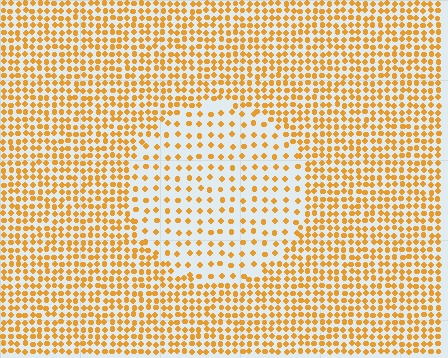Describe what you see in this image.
The image contains small orange elements arranged at two different densities. A circle-shaped region is visible where the elements are less densely packed than the surrounding area.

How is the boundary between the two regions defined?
The boundary is defined by a change in element density (approximately 2.2x ratio). All elements are the same color, size, and shape.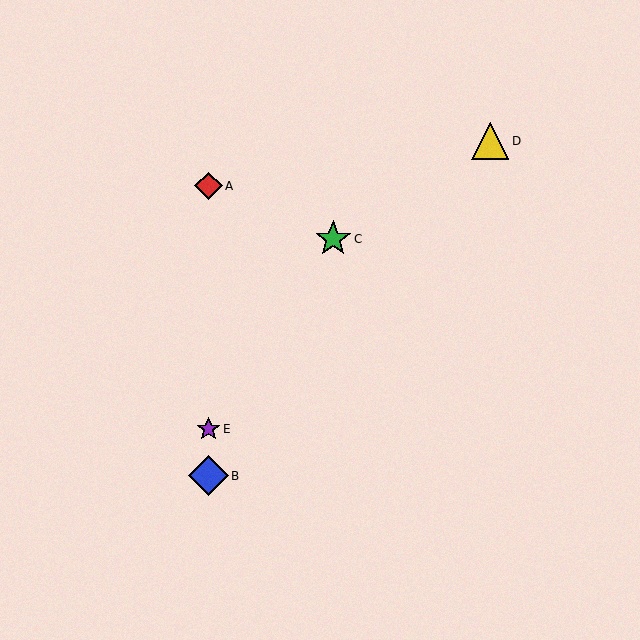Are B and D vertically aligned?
No, B is at x≈208 and D is at x≈490.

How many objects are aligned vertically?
3 objects (A, B, E) are aligned vertically.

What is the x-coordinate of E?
Object E is at x≈208.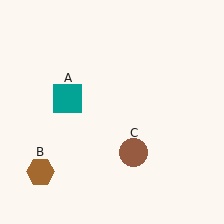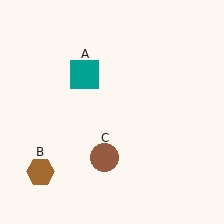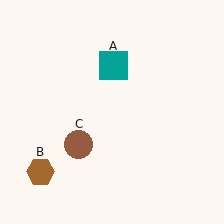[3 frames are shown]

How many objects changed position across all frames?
2 objects changed position: teal square (object A), brown circle (object C).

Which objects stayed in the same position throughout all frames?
Brown hexagon (object B) remained stationary.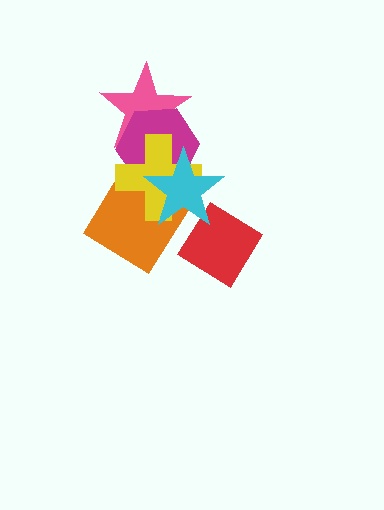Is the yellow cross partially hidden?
Yes, it is partially covered by another shape.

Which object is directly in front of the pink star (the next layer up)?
The magenta hexagon is directly in front of the pink star.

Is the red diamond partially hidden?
Yes, it is partially covered by another shape.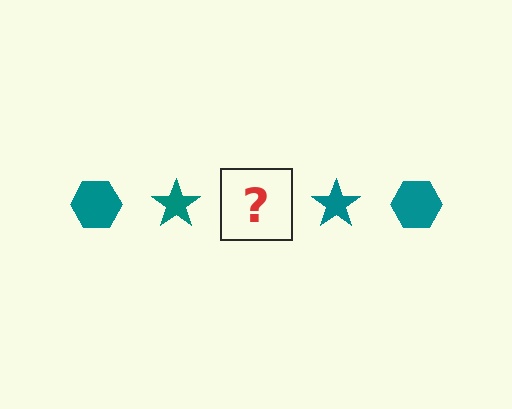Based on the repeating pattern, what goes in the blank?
The blank should be a teal hexagon.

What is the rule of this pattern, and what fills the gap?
The rule is that the pattern cycles through hexagon, star shapes in teal. The gap should be filled with a teal hexagon.